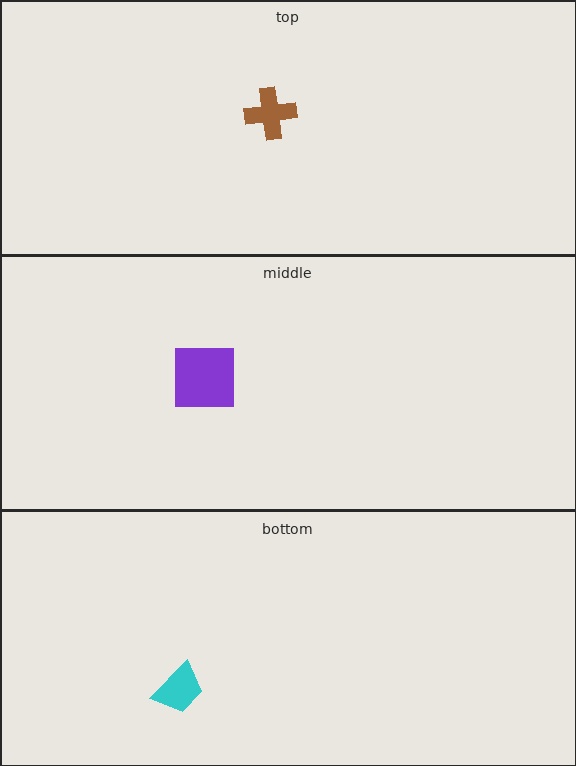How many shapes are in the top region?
1.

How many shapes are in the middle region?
1.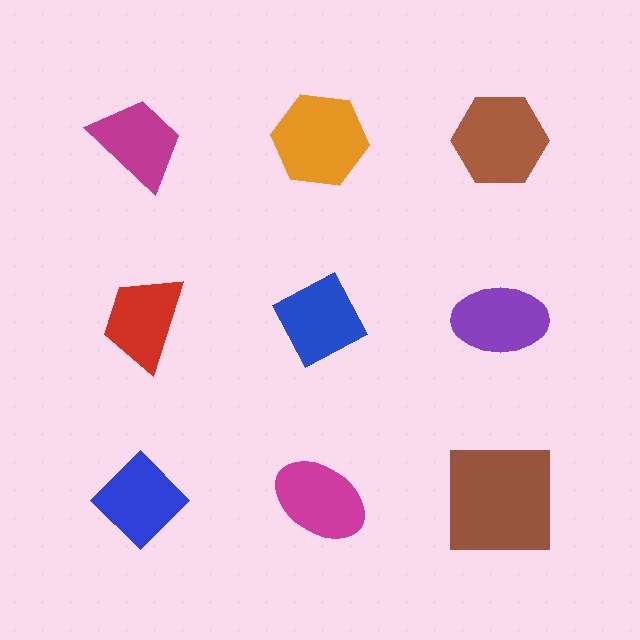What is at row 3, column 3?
A brown square.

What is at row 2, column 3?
A purple ellipse.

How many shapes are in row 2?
3 shapes.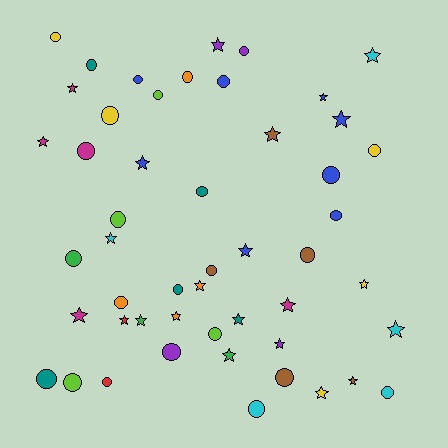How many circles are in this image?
There are 27 circles.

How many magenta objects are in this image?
There are 5 magenta objects.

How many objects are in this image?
There are 50 objects.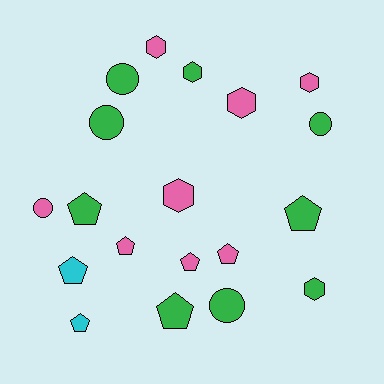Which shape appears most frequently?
Pentagon, with 8 objects.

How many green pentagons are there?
There are 3 green pentagons.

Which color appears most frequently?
Green, with 9 objects.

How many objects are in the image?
There are 19 objects.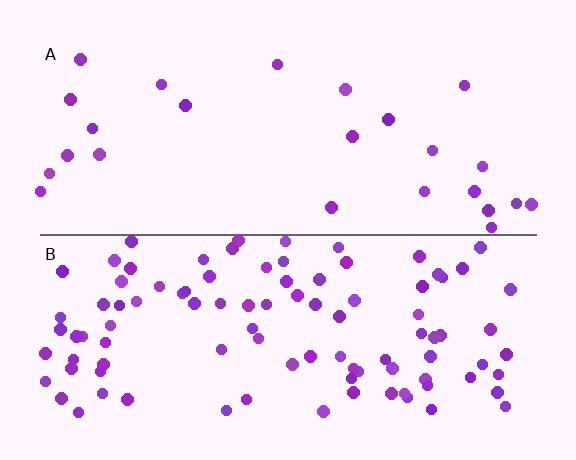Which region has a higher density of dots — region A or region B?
B (the bottom).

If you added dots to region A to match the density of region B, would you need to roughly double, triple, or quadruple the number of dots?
Approximately quadruple.